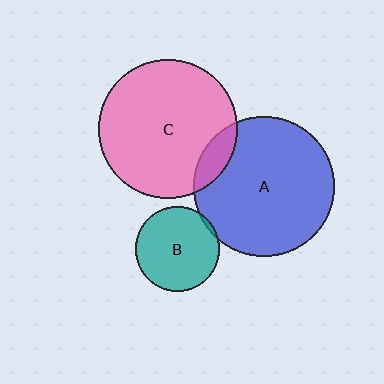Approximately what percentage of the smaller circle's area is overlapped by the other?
Approximately 5%.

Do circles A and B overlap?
Yes.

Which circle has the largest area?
Circle A (blue).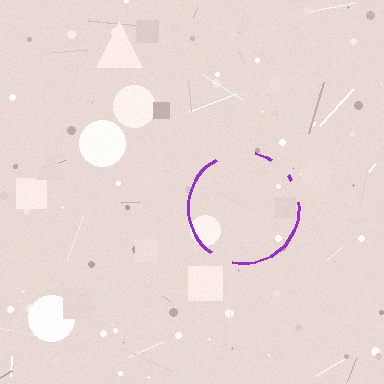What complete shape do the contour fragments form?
The contour fragments form a circle.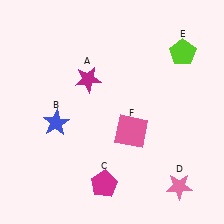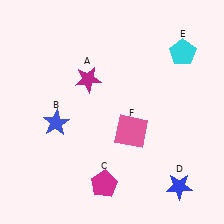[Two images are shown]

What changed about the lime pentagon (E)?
In Image 1, E is lime. In Image 2, it changed to cyan.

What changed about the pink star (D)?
In Image 1, D is pink. In Image 2, it changed to blue.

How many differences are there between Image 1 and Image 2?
There are 2 differences between the two images.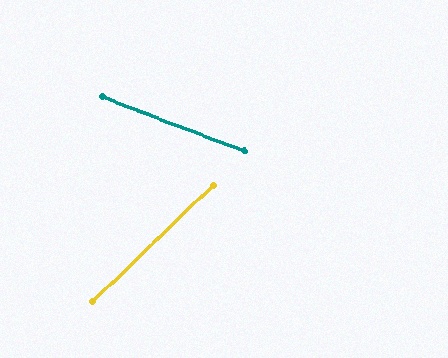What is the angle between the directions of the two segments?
Approximately 65 degrees.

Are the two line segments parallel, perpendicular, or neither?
Neither parallel nor perpendicular — they differ by about 65°.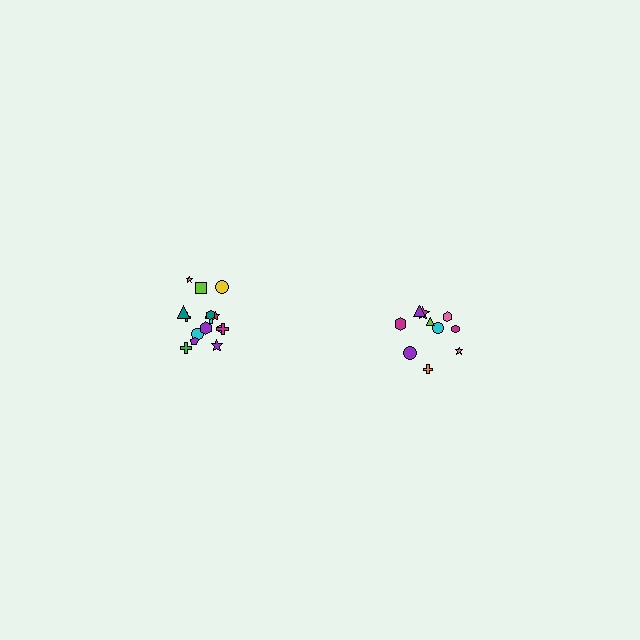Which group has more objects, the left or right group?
The left group.